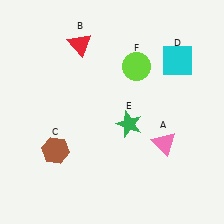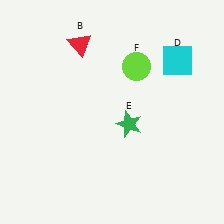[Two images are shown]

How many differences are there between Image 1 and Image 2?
There are 2 differences between the two images.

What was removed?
The pink triangle (A), the brown hexagon (C) were removed in Image 2.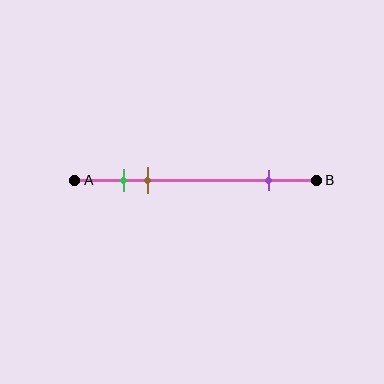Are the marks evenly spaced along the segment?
No, the marks are not evenly spaced.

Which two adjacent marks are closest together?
The green and brown marks are the closest adjacent pair.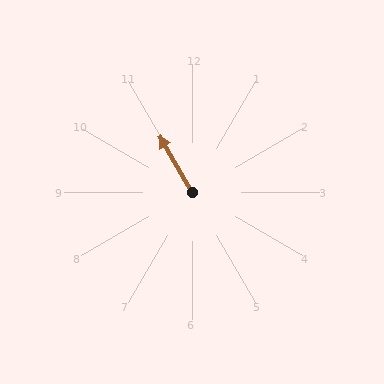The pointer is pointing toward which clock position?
Roughly 11 o'clock.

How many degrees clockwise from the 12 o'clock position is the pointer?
Approximately 330 degrees.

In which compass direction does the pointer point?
Northwest.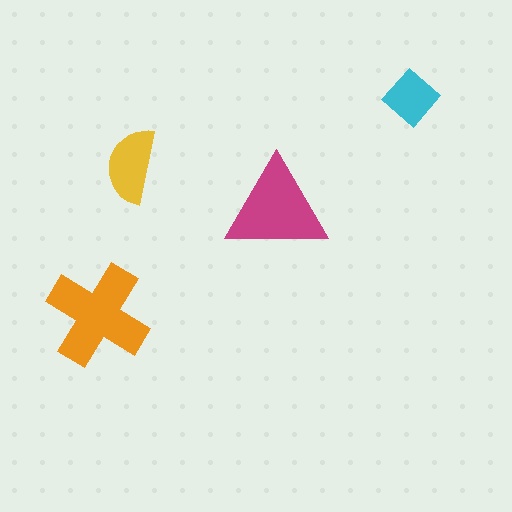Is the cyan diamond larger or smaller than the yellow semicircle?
Smaller.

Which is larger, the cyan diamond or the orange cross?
The orange cross.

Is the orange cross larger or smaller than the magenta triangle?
Larger.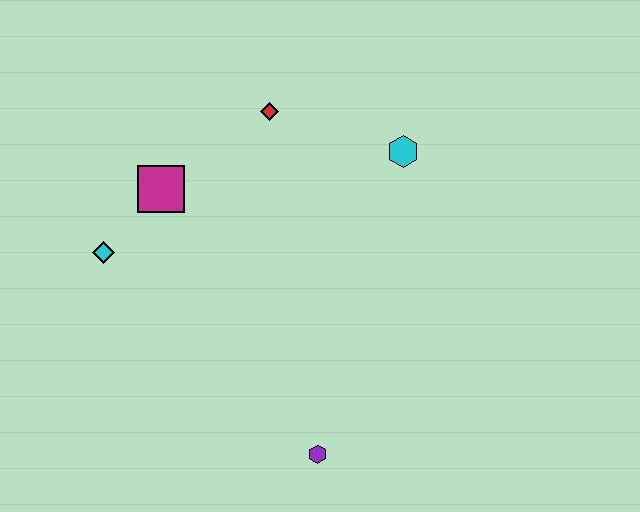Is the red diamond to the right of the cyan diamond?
Yes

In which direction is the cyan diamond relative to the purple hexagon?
The cyan diamond is to the left of the purple hexagon.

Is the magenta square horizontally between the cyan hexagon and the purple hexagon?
No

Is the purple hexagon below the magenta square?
Yes